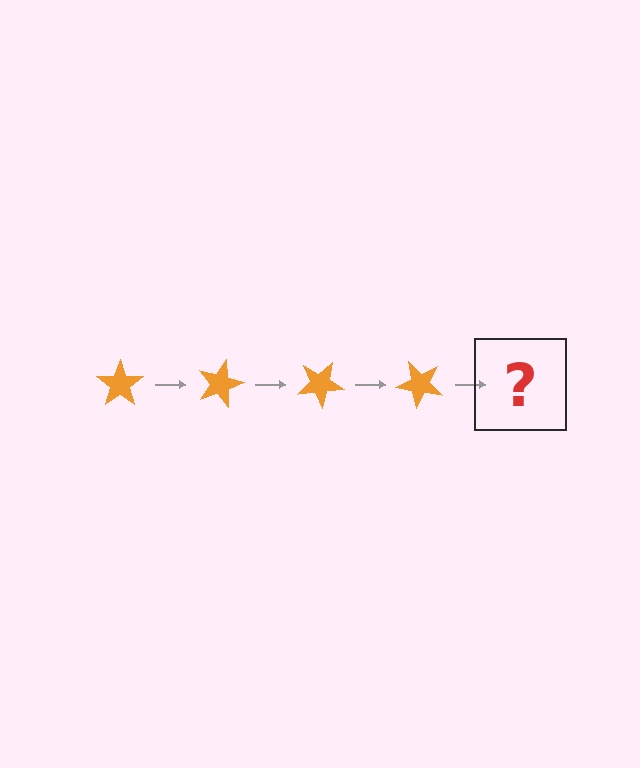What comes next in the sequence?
The next element should be an orange star rotated 60 degrees.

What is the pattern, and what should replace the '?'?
The pattern is that the star rotates 15 degrees each step. The '?' should be an orange star rotated 60 degrees.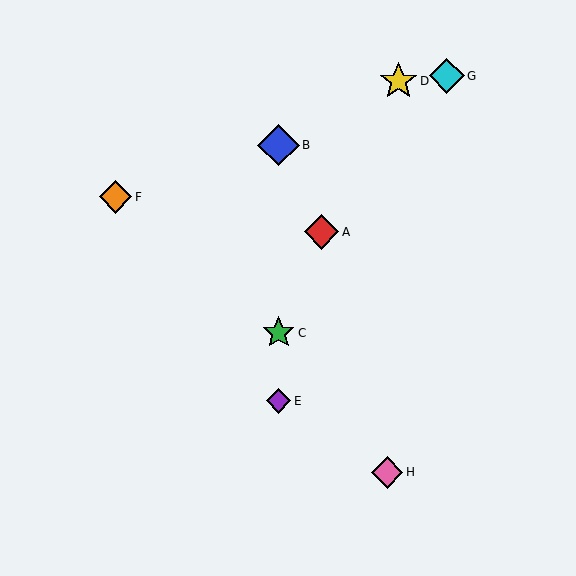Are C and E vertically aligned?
Yes, both are at x≈279.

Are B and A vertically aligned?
No, B is at x≈279 and A is at x≈322.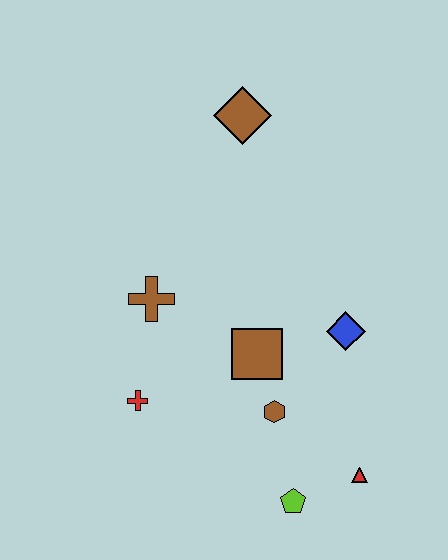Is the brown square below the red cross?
No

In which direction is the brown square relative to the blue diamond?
The brown square is to the left of the blue diamond.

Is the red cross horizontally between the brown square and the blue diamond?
No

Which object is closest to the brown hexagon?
The brown square is closest to the brown hexagon.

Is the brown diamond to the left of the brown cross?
No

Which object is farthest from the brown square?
The brown diamond is farthest from the brown square.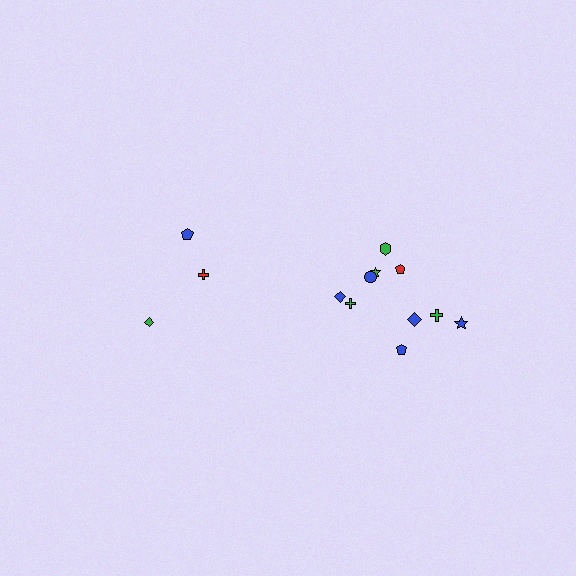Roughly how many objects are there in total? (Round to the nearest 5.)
Roughly 15 objects in total.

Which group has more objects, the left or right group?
The right group.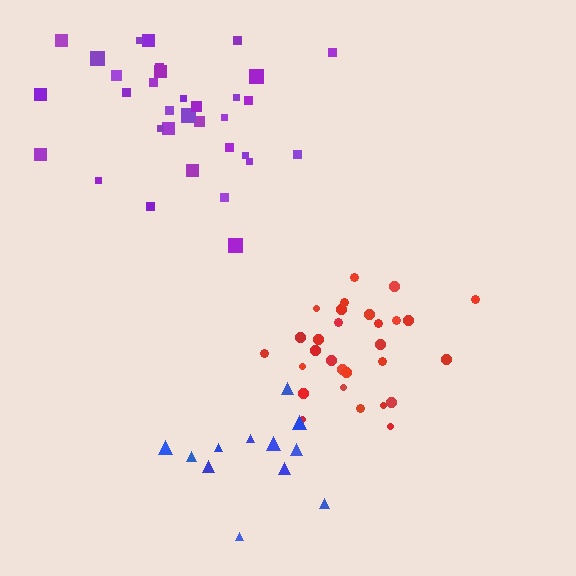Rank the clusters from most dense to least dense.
red, purple, blue.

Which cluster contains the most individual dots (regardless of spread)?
Purple (34).